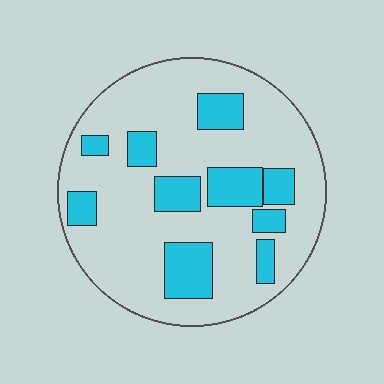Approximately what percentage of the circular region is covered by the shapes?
Approximately 25%.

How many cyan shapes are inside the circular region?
10.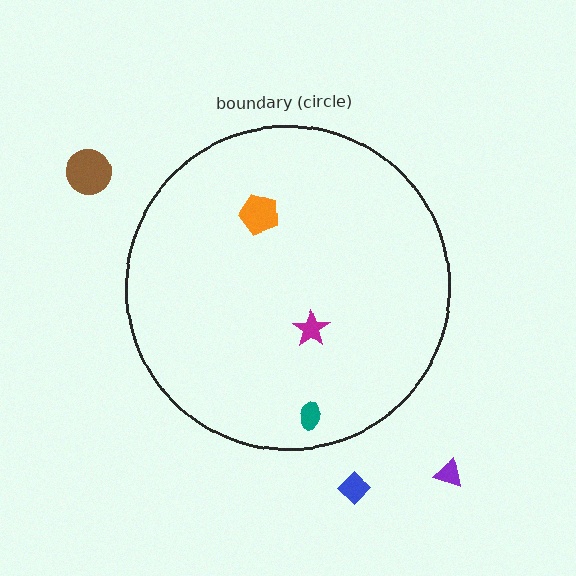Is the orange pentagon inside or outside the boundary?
Inside.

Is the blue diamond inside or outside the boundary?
Outside.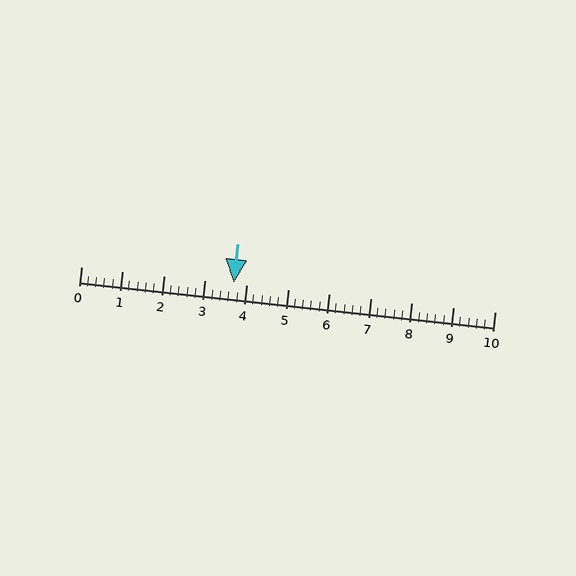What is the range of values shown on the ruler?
The ruler shows values from 0 to 10.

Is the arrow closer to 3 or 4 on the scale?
The arrow is closer to 4.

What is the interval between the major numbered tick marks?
The major tick marks are spaced 1 units apart.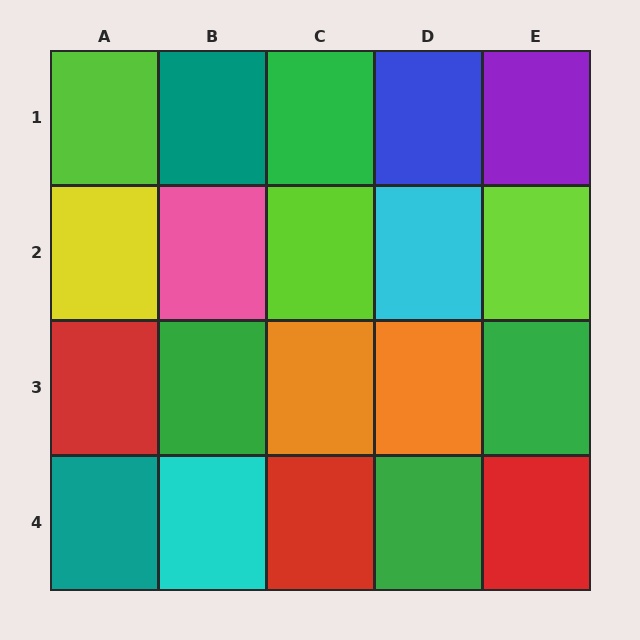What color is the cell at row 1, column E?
Purple.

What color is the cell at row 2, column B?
Pink.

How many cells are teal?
2 cells are teal.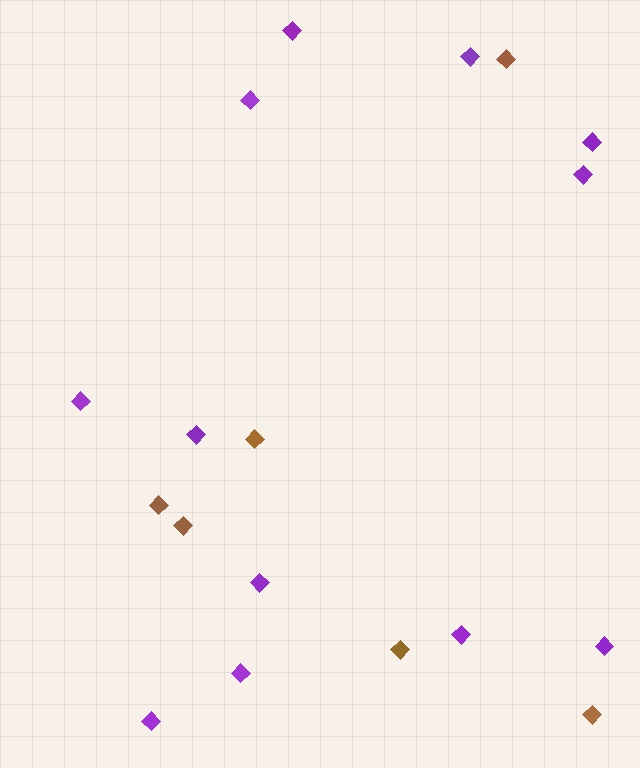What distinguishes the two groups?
There are 2 groups: one group of purple diamonds (12) and one group of brown diamonds (6).